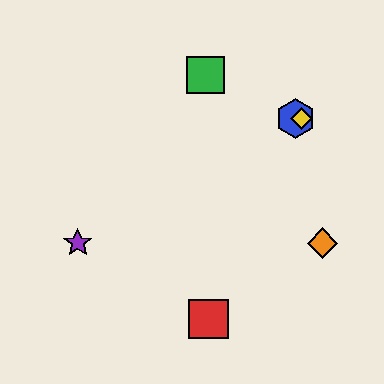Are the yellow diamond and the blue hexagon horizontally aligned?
Yes, both are at y≈119.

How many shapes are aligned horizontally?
2 shapes (the blue hexagon, the yellow diamond) are aligned horizontally.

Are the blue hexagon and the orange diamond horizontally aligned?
No, the blue hexagon is at y≈119 and the orange diamond is at y≈243.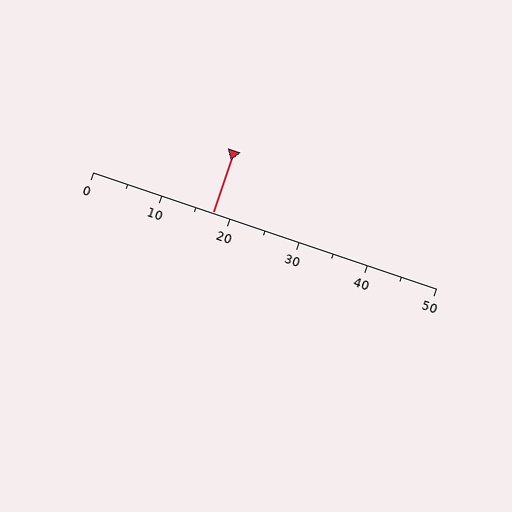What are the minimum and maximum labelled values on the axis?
The axis runs from 0 to 50.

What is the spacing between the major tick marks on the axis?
The major ticks are spaced 10 apart.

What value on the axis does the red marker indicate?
The marker indicates approximately 17.5.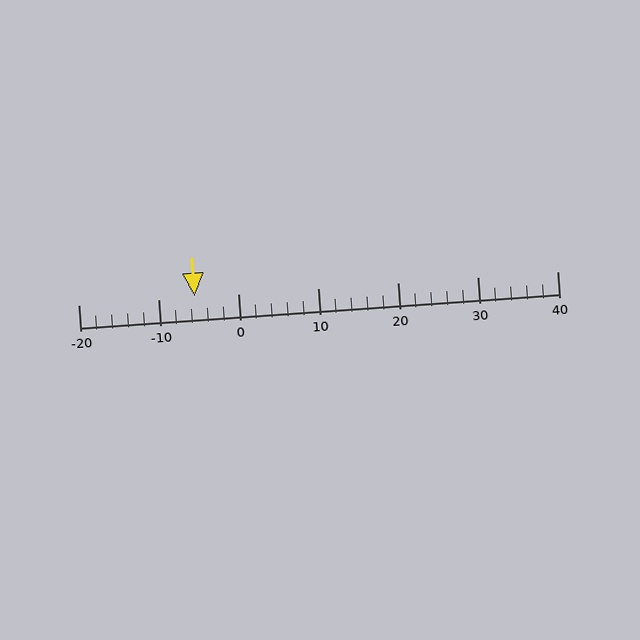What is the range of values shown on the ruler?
The ruler shows values from -20 to 40.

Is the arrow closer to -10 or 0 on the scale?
The arrow is closer to -10.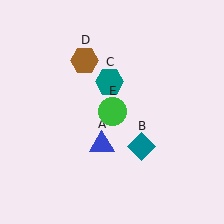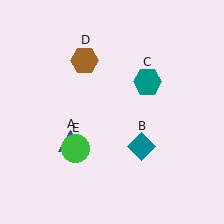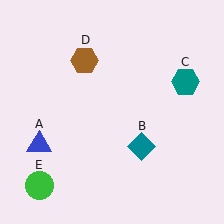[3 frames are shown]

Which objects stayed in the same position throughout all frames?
Teal diamond (object B) and brown hexagon (object D) remained stationary.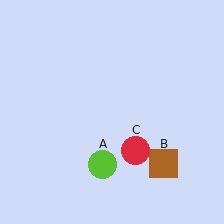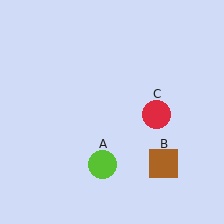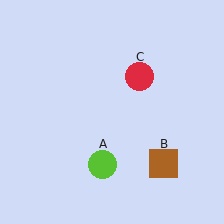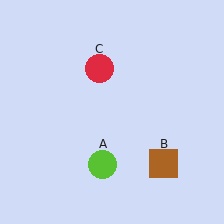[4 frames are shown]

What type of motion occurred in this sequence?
The red circle (object C) rotated counterclockwise around the center of the scene.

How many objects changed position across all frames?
1 object changed position: red circle (object C).